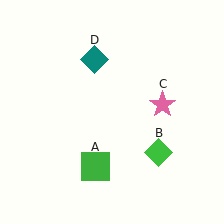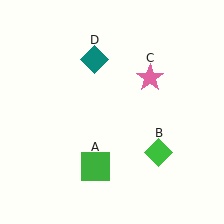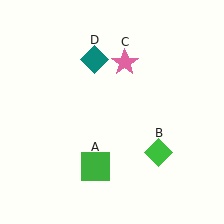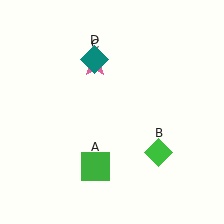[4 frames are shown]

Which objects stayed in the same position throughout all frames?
Green square (object A) and green diamond (object B) and teal diamond (object D) remained stationary.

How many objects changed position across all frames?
1 object changed position: pink star (object C).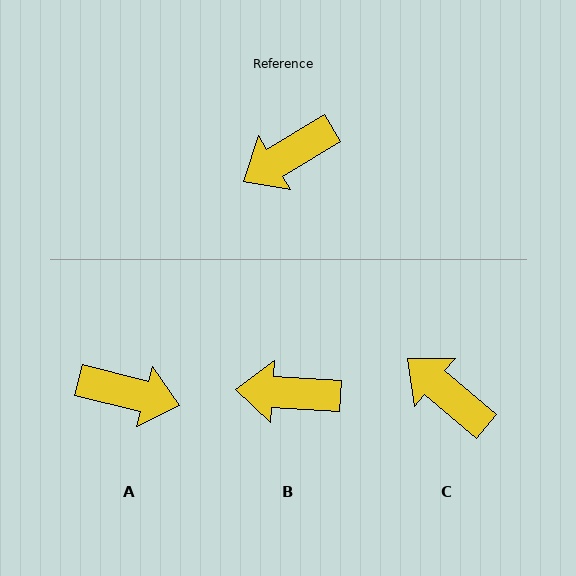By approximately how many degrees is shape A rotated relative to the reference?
Approximately 136 degrees counter-clockwise.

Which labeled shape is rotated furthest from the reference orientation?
A, about 136 degrees away.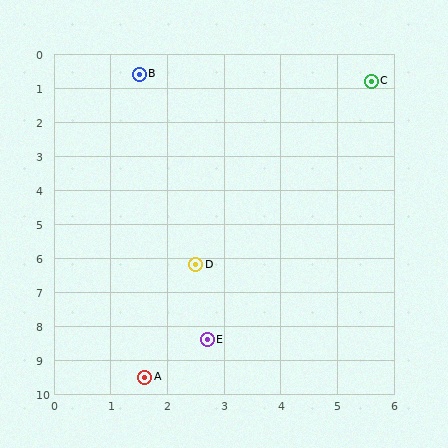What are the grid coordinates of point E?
Point E is at approximately (2.7, 8.4).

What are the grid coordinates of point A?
Point A is at approximately (1.6, 9.5).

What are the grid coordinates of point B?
Point B is at approximately (1.5, 0.6).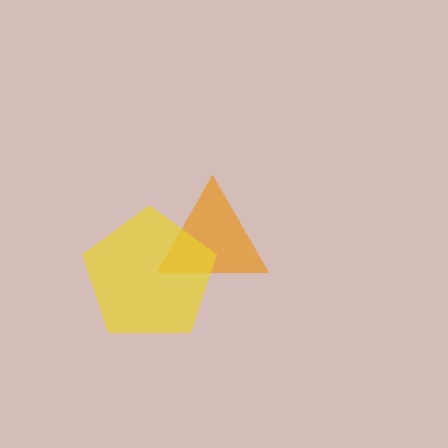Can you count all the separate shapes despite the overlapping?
Yes, there are 2 separate shapes.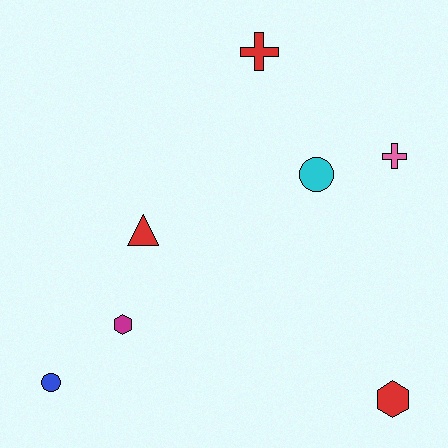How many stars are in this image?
There are no stars.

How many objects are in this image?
There are 7 objects.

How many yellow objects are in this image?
There are no yellow objects.